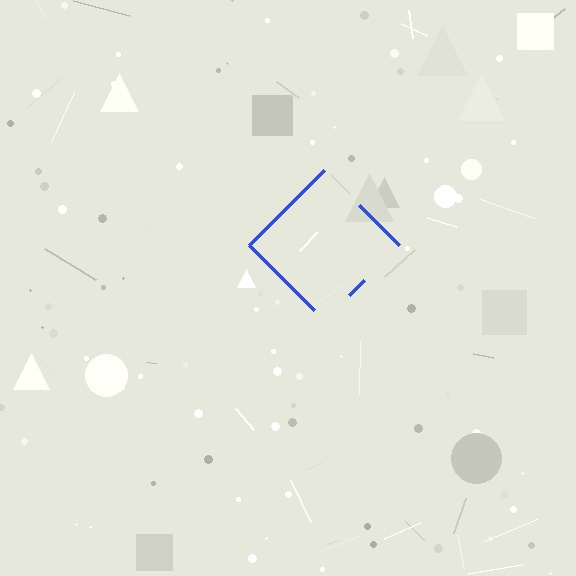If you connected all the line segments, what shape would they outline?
They would outline a diamond.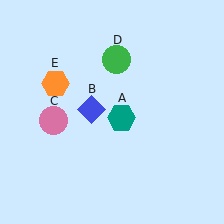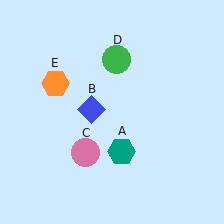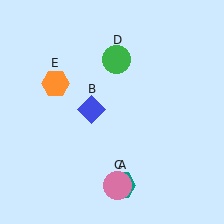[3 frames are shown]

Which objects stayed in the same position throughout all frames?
Blue diamond (object B) and green circle (object D) and orange hexagon (object E) remained stationary.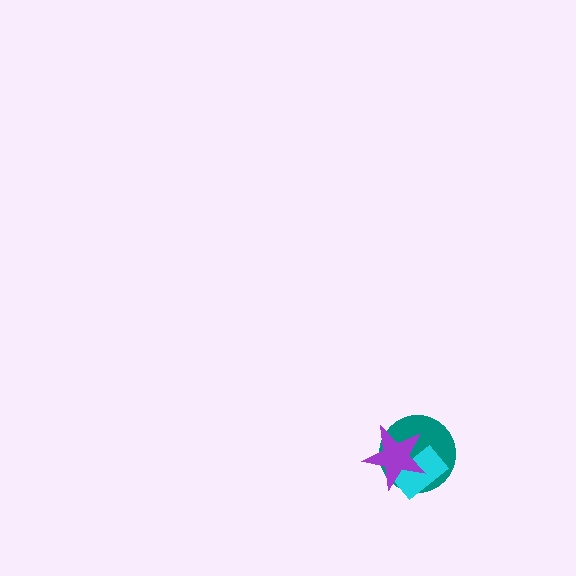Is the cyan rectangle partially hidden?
Yes, it is partially covered by another shape.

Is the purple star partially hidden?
No, no other shape covers it.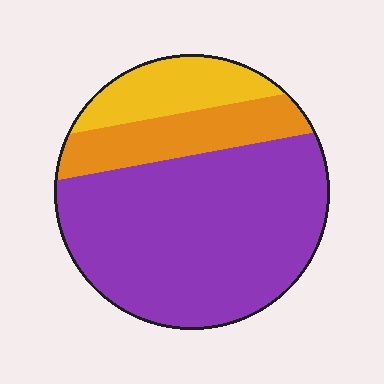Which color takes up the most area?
Purple, at roughly 65%.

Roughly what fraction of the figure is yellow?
Yellow covers around 15% of the figure.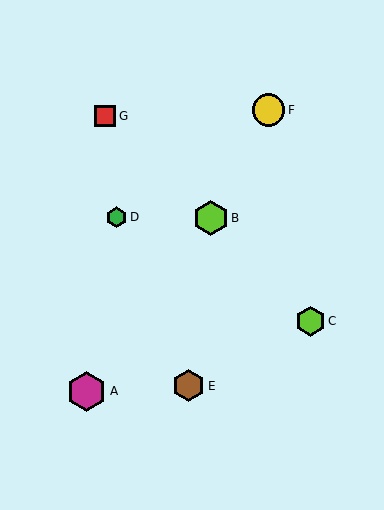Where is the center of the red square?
The center of the red square is at (105, 116).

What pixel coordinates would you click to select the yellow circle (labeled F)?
Click at (268, 110) to select the yellow circle F.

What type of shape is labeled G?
Shape G is a red square.